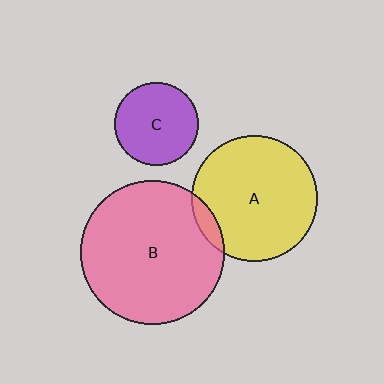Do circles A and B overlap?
Yes.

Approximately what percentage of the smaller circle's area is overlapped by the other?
Approximately 10%.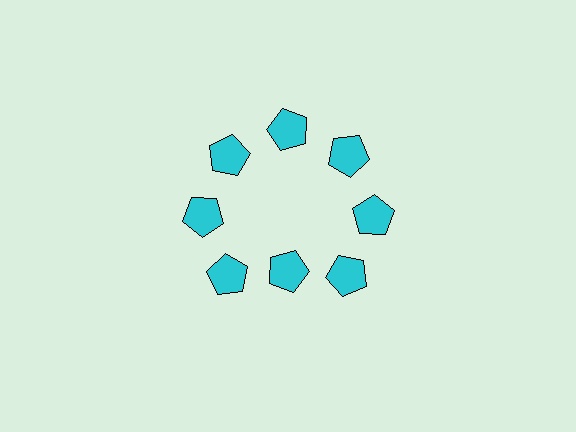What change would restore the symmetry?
The symmetry would be restored by moving it outward, back onto the ring so that all 8 pentagons sit at equal angles and equal distance from the center.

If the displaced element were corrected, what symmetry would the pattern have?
It would have 8-fold rotational symmetry — the pattern would map onto itself every 45 degrees.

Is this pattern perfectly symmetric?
No. The 8 cyan pentagons are arranged in a ring, but one element near the 6 o'clock position is pulled inward toward the center, breaking the 8-fold rotational symmetry.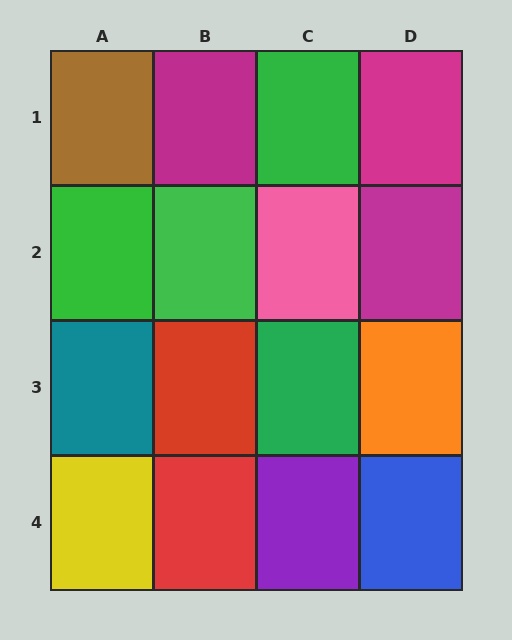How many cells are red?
2 cells are red.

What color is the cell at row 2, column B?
Green.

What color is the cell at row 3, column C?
Green.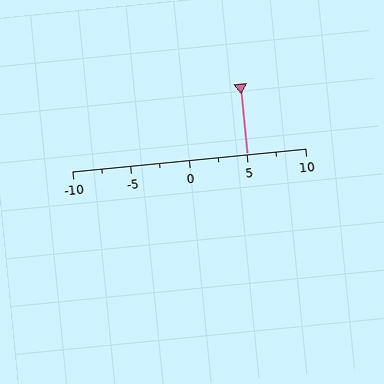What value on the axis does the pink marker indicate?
The marker indicates approximately 5.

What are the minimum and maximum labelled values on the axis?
The axis runs from -10 to 10.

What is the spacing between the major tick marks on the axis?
The major ticks are spaced 5 apart.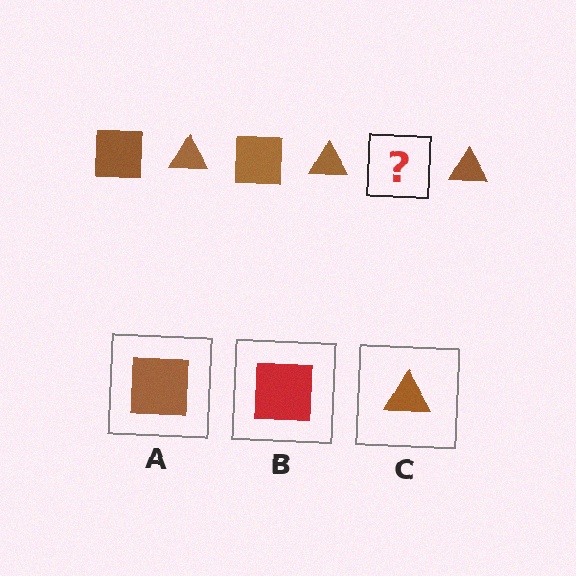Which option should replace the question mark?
Option A.